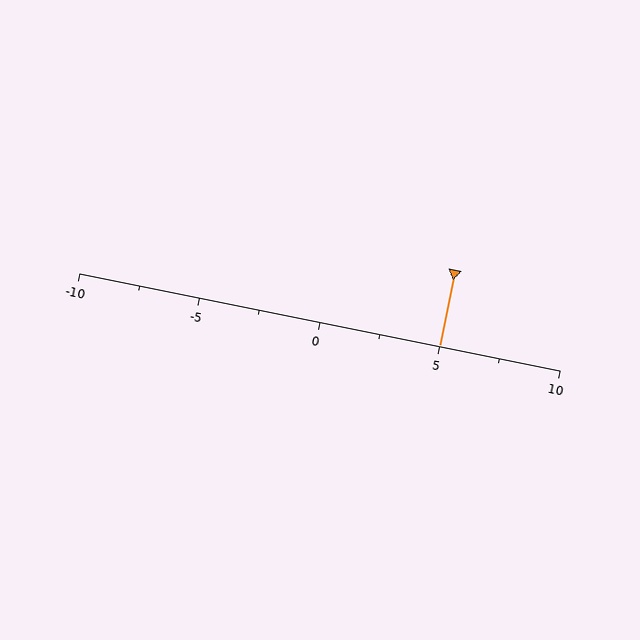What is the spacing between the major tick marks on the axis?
The major ticks are spaced 5 apart.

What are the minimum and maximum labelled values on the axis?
The axis runs from -10 to 10.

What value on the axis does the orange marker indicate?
The marker indicates approximately 5.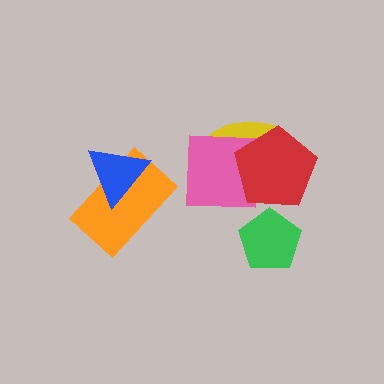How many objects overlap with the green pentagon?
0 objects overlap with the green pentagon.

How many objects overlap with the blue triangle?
1 object overlaps with the blue triangle.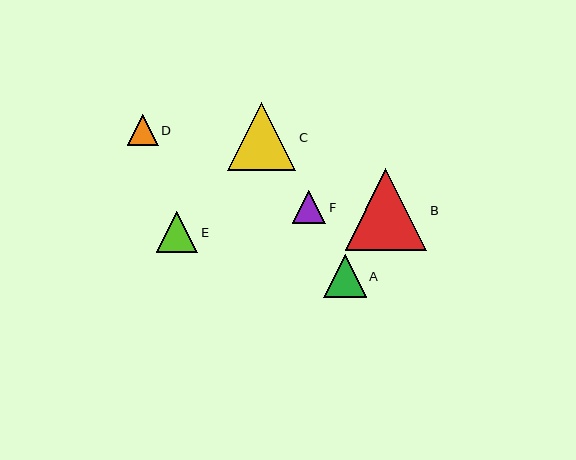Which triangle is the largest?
Triangle B is the largest with a size of approximately 82 pixels.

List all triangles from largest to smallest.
From largest to smallest: B, C, A, E, F, D.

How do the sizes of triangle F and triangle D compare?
Triangle F and triangle D are approximately the same size.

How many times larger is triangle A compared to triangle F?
Triangle A is approximately 1.3 times the size of triangle F.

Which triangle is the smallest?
Triangle D is the smallest with a size of approximately 31 pixels.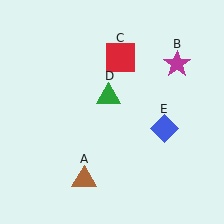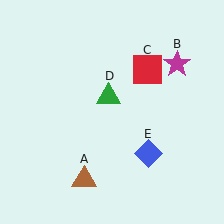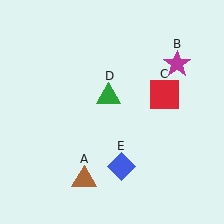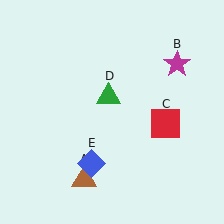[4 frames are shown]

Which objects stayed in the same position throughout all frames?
Brown triangle (object A) and magenta star (object B) and green triangle (object D) remained stationary.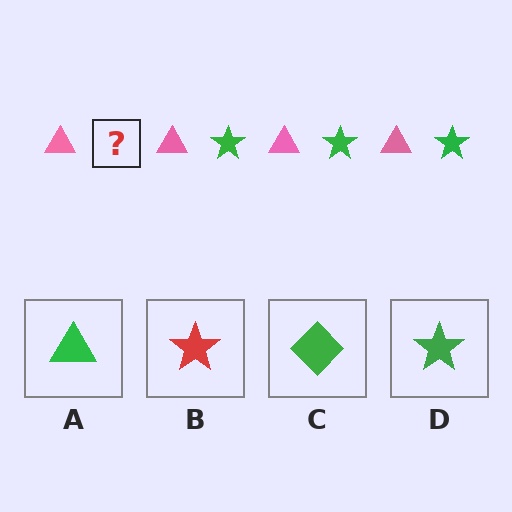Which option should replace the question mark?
Option D.